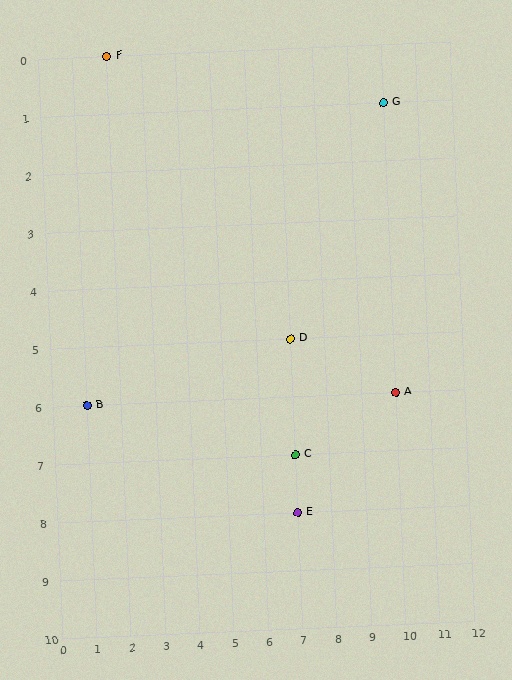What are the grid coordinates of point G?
Point G is at grid coordinates (10, 1).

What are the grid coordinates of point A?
Point A is at grid coordinates (10, 6).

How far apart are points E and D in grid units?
Points E and D are 3 rows apart.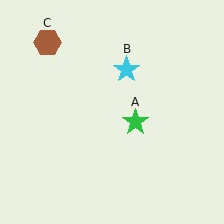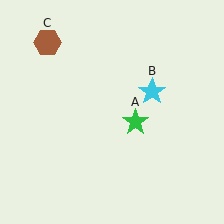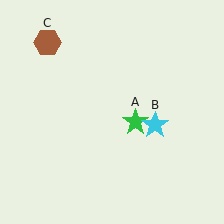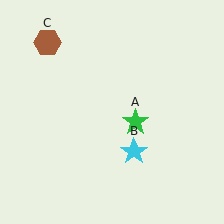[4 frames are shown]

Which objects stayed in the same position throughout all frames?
Green star (object A) and brown hexagon (object C) remained stationary.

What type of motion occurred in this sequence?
The cyan star (object B) rotated clockwise around the center of the scene.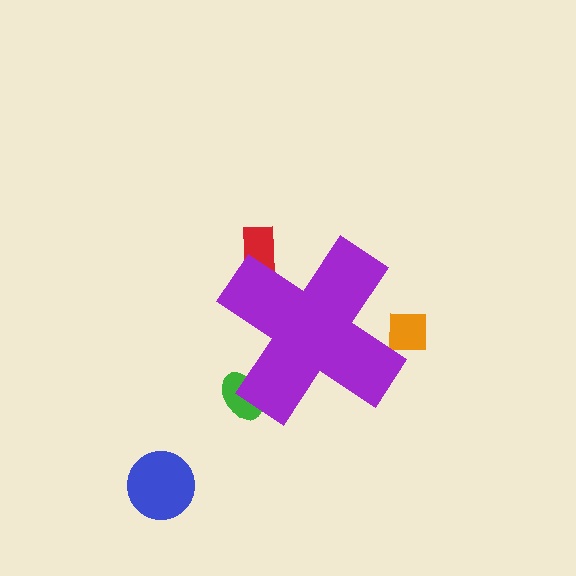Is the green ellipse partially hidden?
Yes, the green ellipse is partially hidden behind the purple cross.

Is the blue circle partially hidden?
No, the blue circle is fully visible.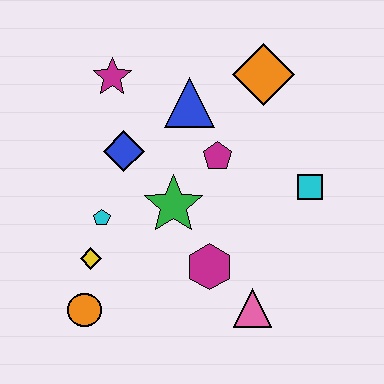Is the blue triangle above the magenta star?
No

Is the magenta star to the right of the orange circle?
Yes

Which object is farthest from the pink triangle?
The magenta star is farthest from the pink triangle.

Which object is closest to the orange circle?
The yellow diamond is closest to the orange circle.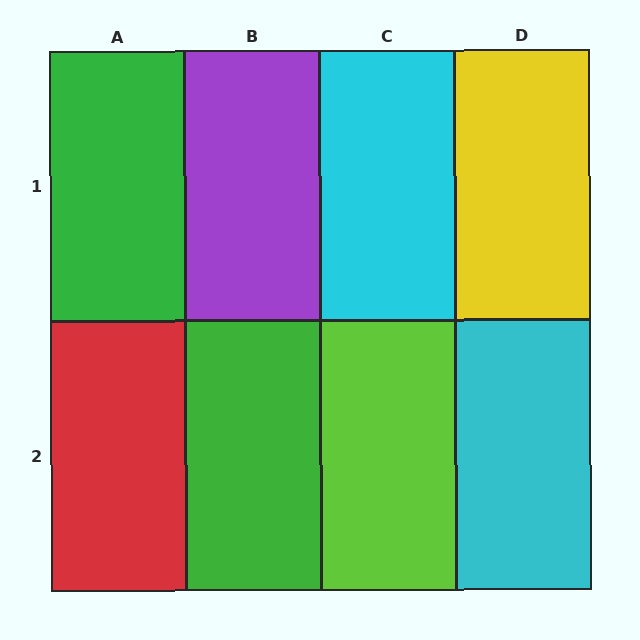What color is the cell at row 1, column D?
Yellow.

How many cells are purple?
1 cell is purple.